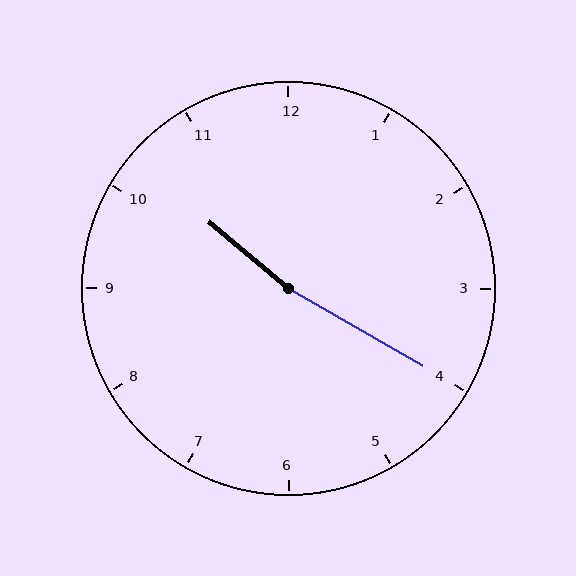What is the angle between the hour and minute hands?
Approximately 170 degrees.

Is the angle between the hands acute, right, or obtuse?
It is obtuse.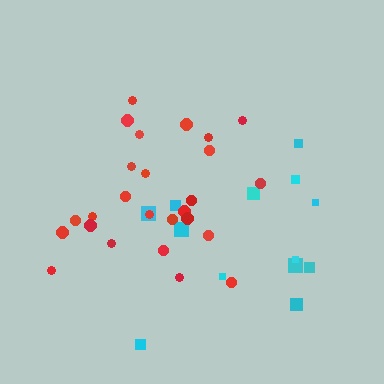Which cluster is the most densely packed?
Red.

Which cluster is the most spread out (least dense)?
Cyan.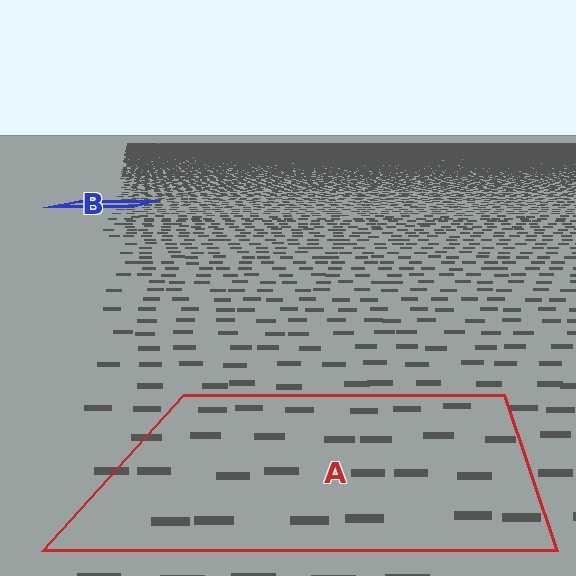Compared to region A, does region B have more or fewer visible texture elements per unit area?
Region B has more texture elements per unit area — they are packed more densely because it is farther away.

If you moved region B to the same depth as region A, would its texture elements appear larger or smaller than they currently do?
They would appear larger. At a closer depth, the same texture elements are projected at a bigger on-screen size.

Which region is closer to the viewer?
Region A is closer. The texture elements there are larger and more spread out.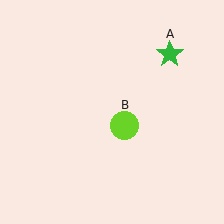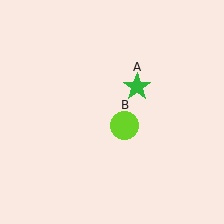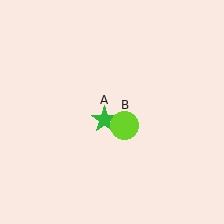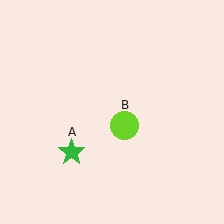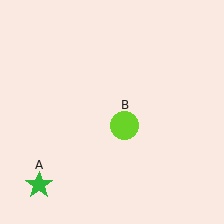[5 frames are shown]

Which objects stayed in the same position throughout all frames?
Lime circle (object B) remained stationary.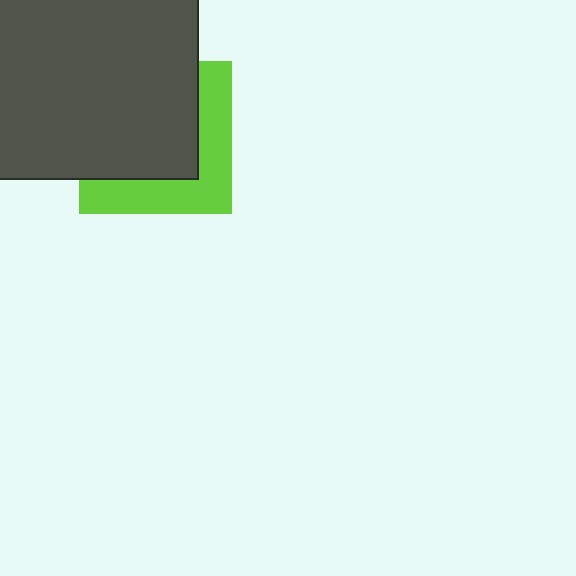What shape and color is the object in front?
The object in front is a dark gray square.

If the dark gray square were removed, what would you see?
You would see the complete lime square.